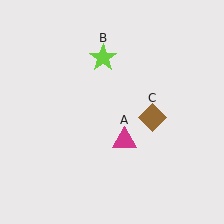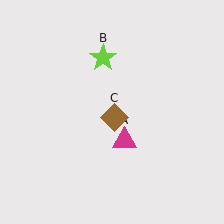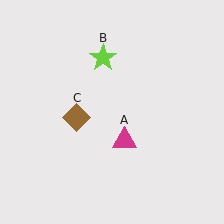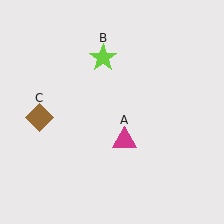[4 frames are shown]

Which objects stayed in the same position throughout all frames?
Magenta triangle (object A) and lime star (object B) remained stationary.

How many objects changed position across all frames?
1 object changed position: brown diamond (object C).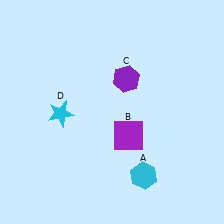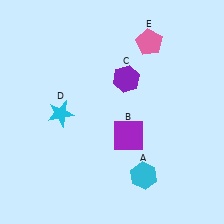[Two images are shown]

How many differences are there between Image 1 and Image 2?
There is 1 difference between the two images.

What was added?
A pink pentagon (E) was added in Image 2.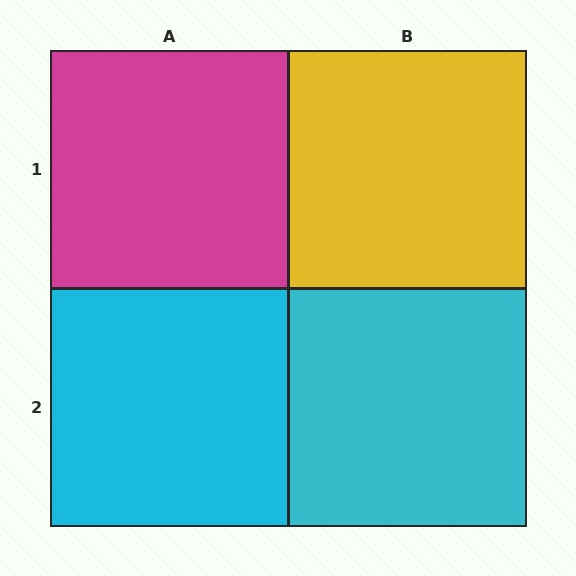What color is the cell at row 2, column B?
Cyan.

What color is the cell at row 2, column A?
Cyan.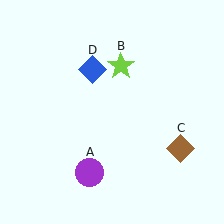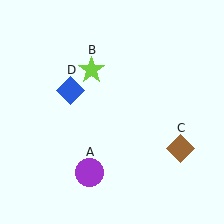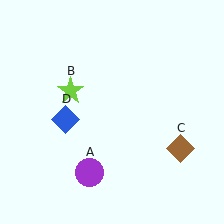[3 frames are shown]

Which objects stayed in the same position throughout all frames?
Purple circle (object A) and brown diamond (object C) remained stationary.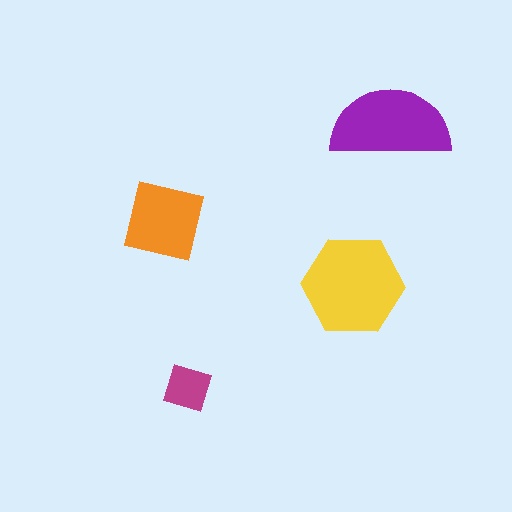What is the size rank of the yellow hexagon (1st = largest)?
1st.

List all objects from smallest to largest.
The magenta square, the orange square, the purple semicircle, the yellow hexagon.